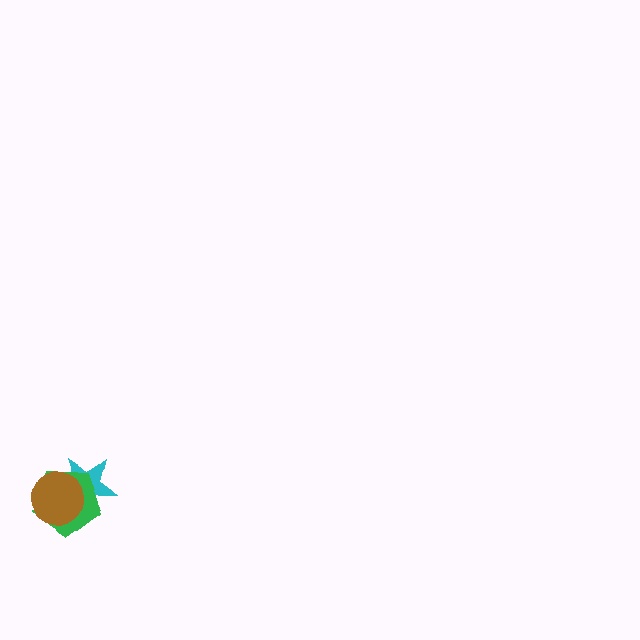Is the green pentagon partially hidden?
Yes, it is partially covered by another shape.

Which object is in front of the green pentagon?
The brown circle is in front of the green pentagon.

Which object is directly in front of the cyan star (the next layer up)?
The green pentagon is directly in front of the cyan star.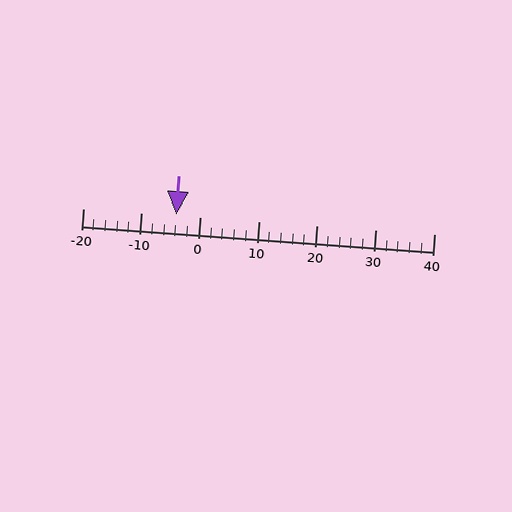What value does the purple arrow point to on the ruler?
The purple arrow points to approximately -4.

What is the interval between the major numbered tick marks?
The major tick marks are spaced 10 units apart.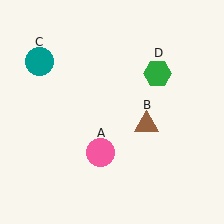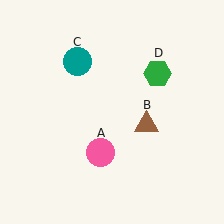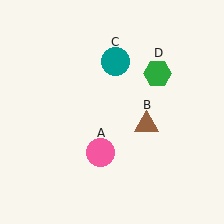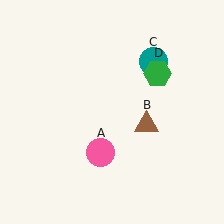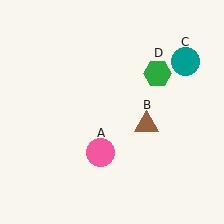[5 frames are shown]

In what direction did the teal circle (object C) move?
The teal circle (object C) moved right.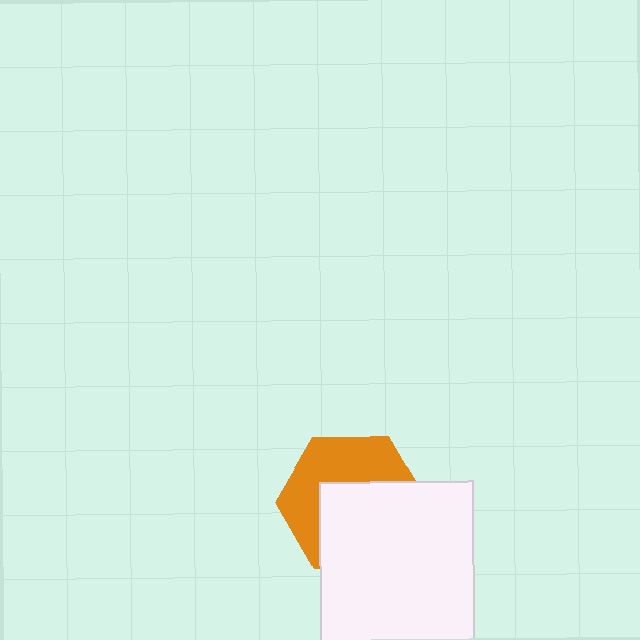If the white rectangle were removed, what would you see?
You would see the complete orange hexagon.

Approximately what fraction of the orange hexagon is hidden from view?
Roughly 54% of the orange hexagon is hidden behind the white rectangle.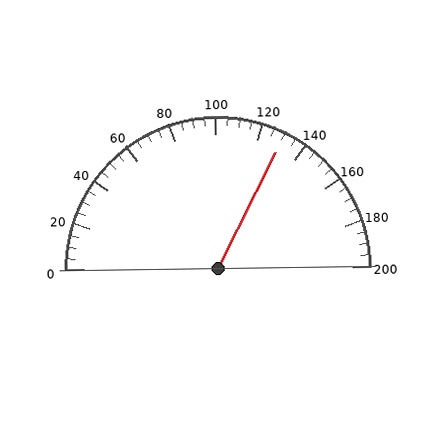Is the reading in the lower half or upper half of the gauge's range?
The reading is in the upper half of the range (0 to 200).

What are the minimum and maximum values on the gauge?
The gauge ranges from 0 to 200.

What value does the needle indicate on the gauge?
The needle indicates approximately 130.